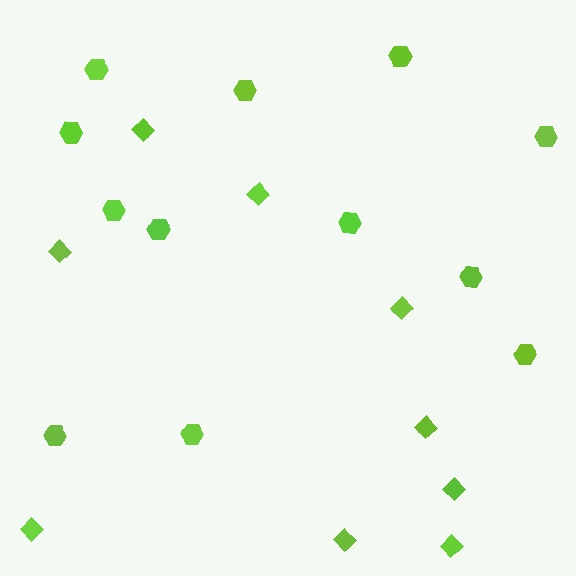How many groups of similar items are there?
There are 2 groups: one group of diamonds (9) and one group of hexagons (12).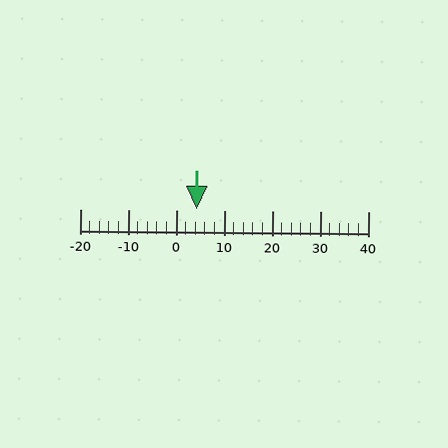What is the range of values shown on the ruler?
The ruler shows values from -20 to 40.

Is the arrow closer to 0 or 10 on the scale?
The arrow is closer to 0.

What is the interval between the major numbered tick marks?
The major tick marks are spaced 10 units apart.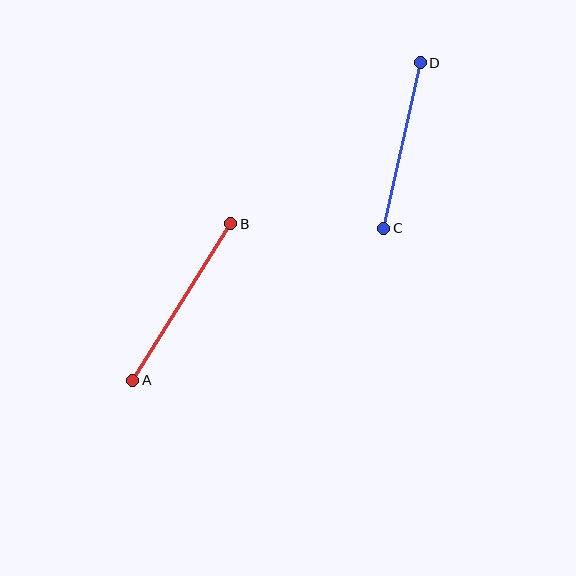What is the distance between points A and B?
The distance is approximately 185 pixels.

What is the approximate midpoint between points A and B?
The midpoint is at approximately (182, 302) pixels.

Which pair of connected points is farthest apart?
Points A and B are farthest apart.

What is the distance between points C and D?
The distance is approximately 169 pixels.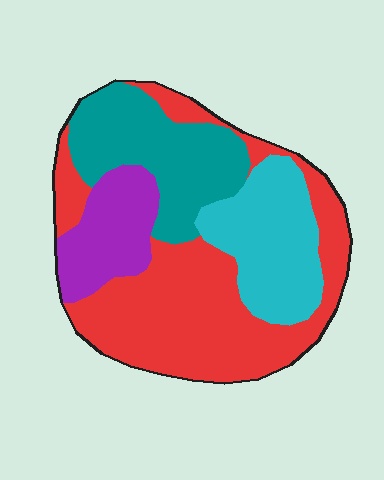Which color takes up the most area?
Red, at roughly 45%.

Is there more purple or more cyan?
Cyan.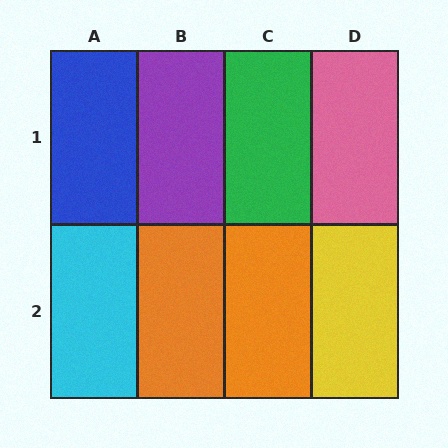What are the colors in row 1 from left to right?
Blue, purple, green, pink.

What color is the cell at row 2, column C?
Orange.